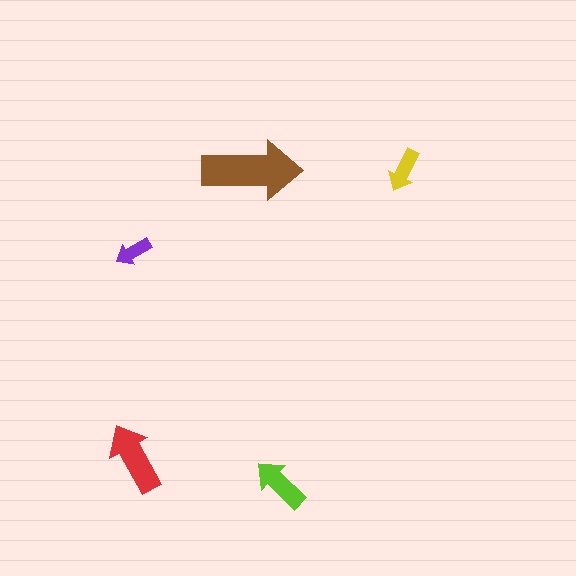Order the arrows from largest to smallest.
the brown one, the red one, the lime one, the yellow one, the purple one.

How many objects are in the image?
There are 5 objects in the image.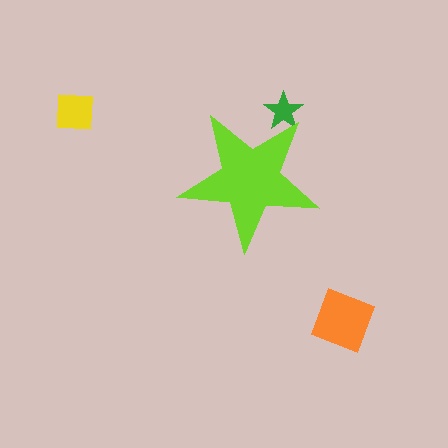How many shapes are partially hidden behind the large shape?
1 shape is partially hidden.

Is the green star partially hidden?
Yes, the green star is partially hidden behind the lime star.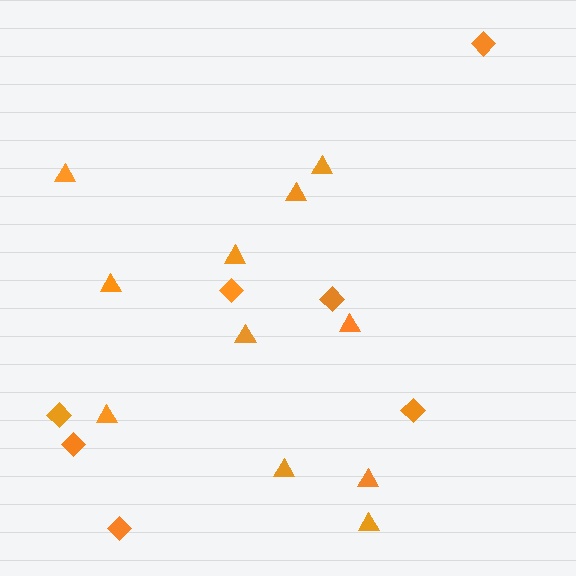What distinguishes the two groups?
There are 2 groups: one group of diamonds (7) and one group of triangles (11).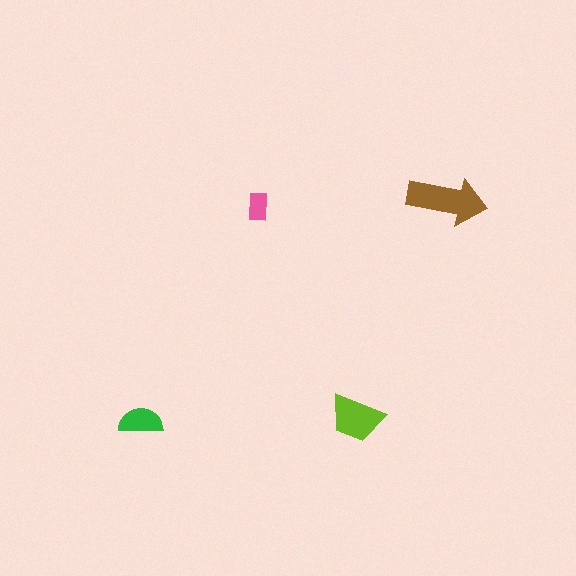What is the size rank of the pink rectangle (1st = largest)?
4th.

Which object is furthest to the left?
The green semicircle is leftmost.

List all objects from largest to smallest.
The brown arrow, the lime trapezoid, the green semicircle, the pink rectangle.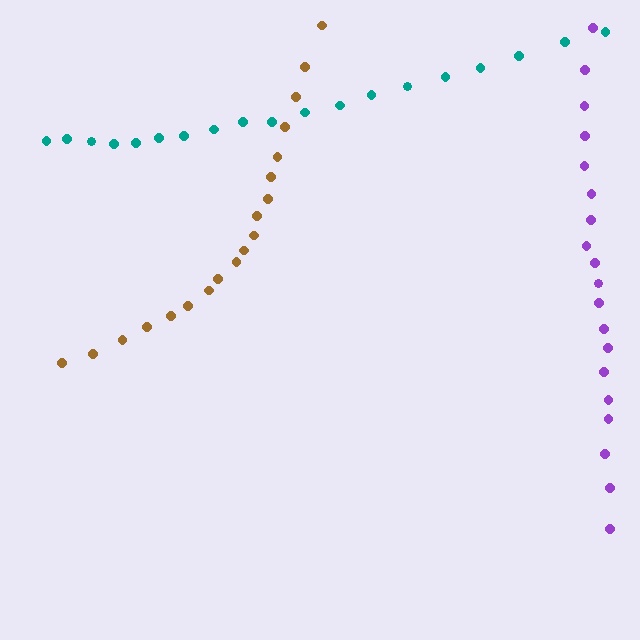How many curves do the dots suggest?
There are 3 distinct paths.